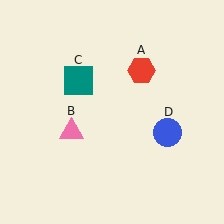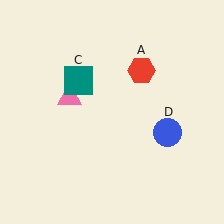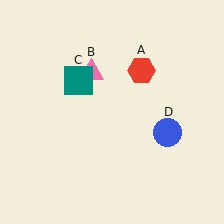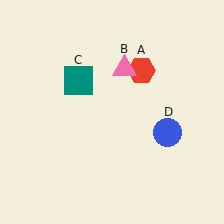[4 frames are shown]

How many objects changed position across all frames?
1 object changed position: pink triangle (object B).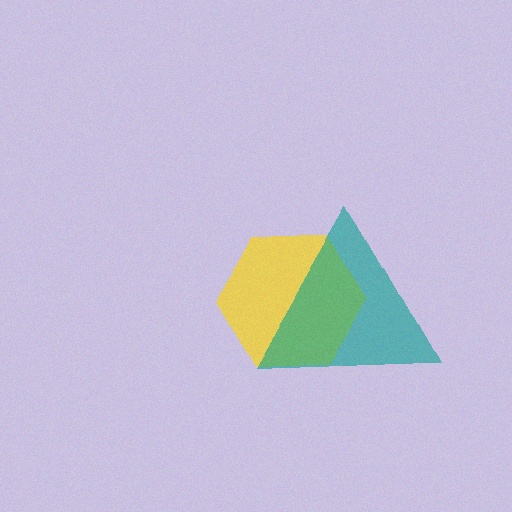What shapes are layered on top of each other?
The layered shapes are: a yellow hexagon, a teal triangle.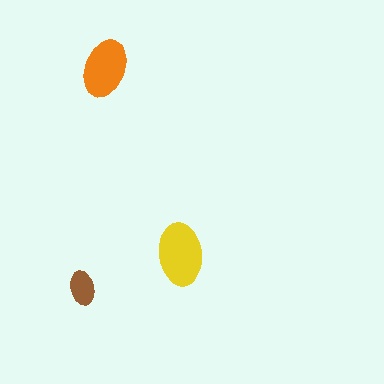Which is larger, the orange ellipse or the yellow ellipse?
The yellow one.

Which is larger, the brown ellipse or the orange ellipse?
The orange one.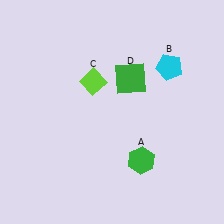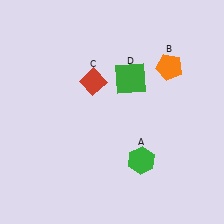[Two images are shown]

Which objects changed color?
B changed from cyan to orange. C changed from lime to red.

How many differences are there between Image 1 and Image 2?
There are 2 differences between the two images.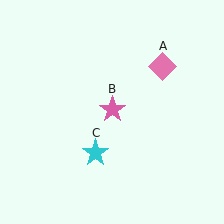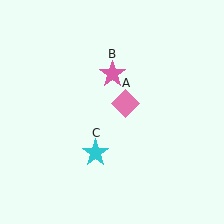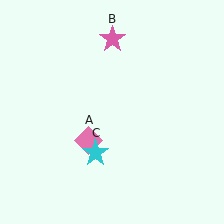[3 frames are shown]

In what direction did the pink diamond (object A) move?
The pink diamond (object A) moved down and to the left.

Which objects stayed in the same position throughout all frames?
Cyan star (object C) remained stationary.